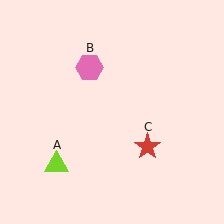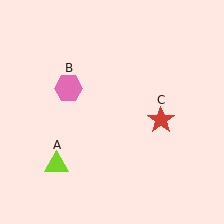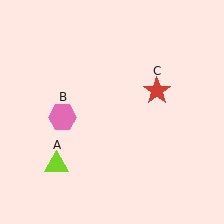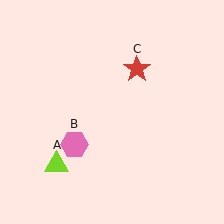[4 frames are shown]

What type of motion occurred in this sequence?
The pink hexagon (object B), red star (object C) rotated counterclockwise around the center of the scene.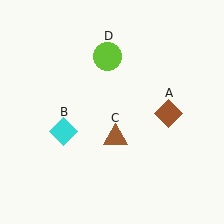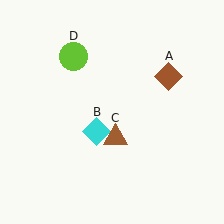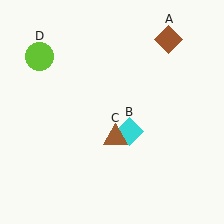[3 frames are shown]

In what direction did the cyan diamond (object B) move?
The cyan diamond (object B) moved right.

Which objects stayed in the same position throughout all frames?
Brown triangle (object C) remained stationary.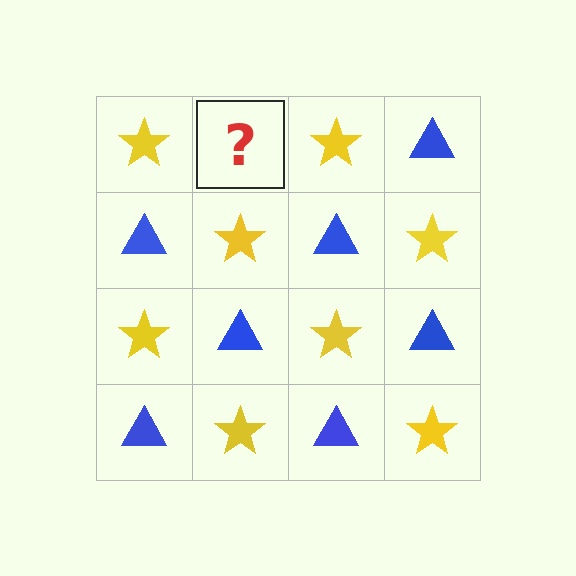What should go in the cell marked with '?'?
The missing cell should contain a blue triangle.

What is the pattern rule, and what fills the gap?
The rule is that it alternates yellow star and blue triangle in a checkerboard pattern. The gap should be filled with a blue triangle.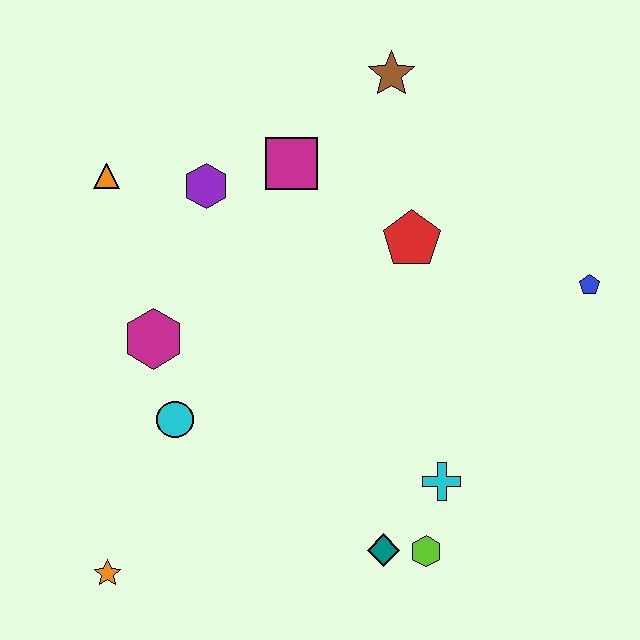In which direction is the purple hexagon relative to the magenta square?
The purple hexagon is to the left of the magenta square.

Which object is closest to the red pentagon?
The magenta square is closest to the red pentagon.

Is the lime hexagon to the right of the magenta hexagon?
Yes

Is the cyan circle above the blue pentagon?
No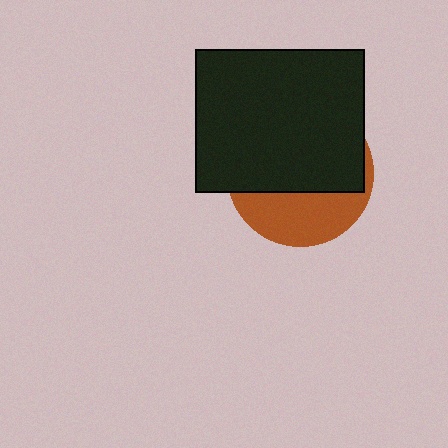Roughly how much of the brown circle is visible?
A small part of it is visible (roughly 35%).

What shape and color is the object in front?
The object in front is a black rectangle.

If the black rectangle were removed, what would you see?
You would see the complete brown circle.